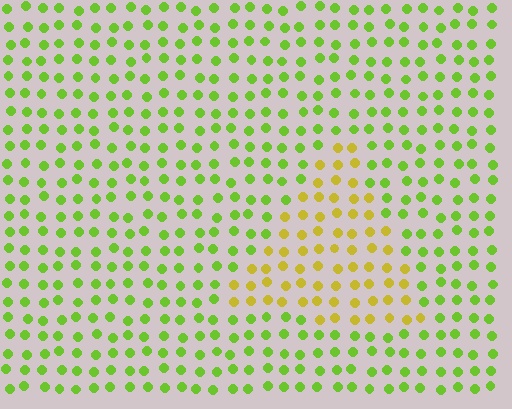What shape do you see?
I see a triangle.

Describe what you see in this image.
The image is filled with small lime elements in a uniform arrangement. A triangle-shaped region is visible where the elements are tinted to a slightly different hue, forming a subtle color boundary.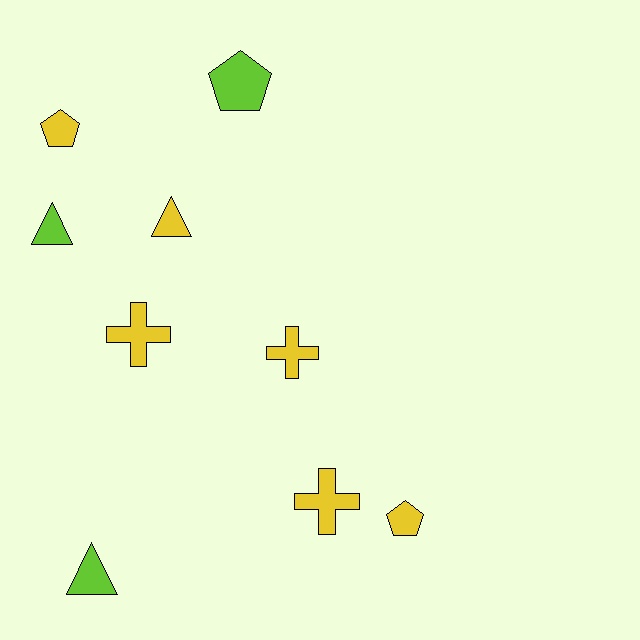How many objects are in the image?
There are 9 objects.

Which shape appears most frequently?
Pentagon, with 3 objects.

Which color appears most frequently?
Yellow, with 6 objects.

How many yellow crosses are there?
There are 3 yellow crosses.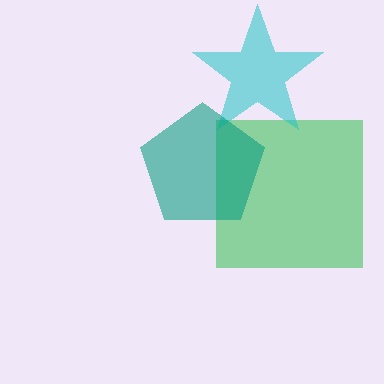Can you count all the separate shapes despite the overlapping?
Yes, there are 3 separate shapes.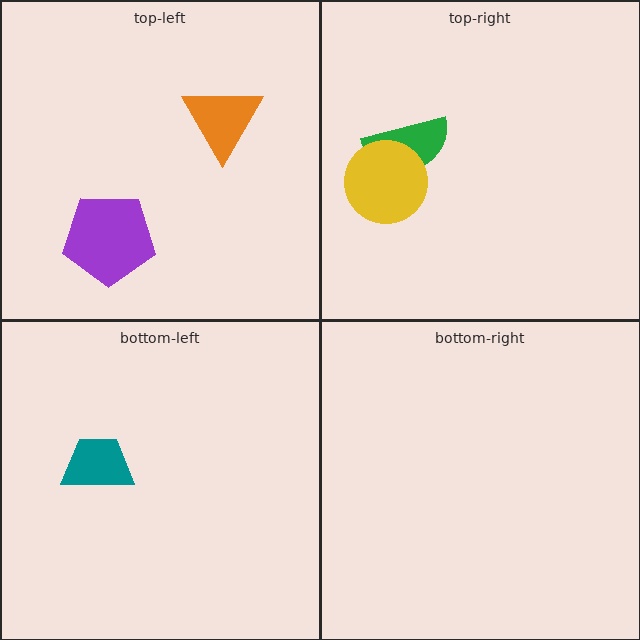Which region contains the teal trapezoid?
The bottom-left region.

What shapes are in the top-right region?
The green semicircle, the yellow circle.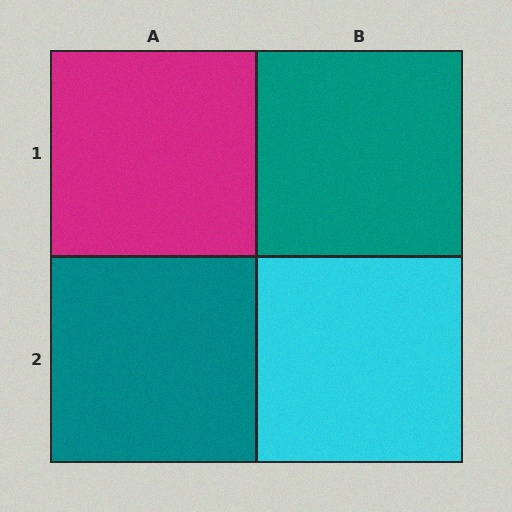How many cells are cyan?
1 cell is cyan.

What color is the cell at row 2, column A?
Teal.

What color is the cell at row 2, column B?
Cyan.